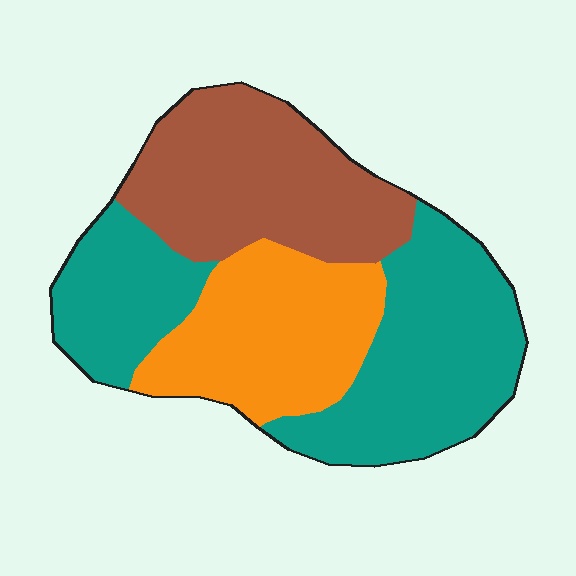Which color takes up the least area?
Orange, at roughly 25%.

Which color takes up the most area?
Teal, at roughly 45%.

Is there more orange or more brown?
Brown.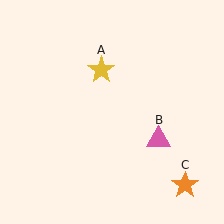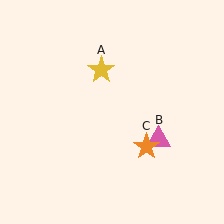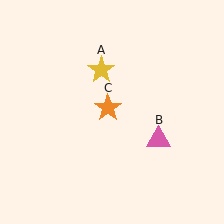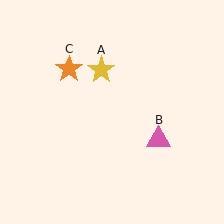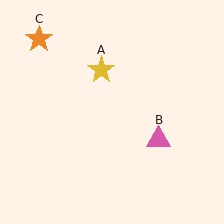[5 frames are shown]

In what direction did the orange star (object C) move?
The orange star (object C) moved up and to the left.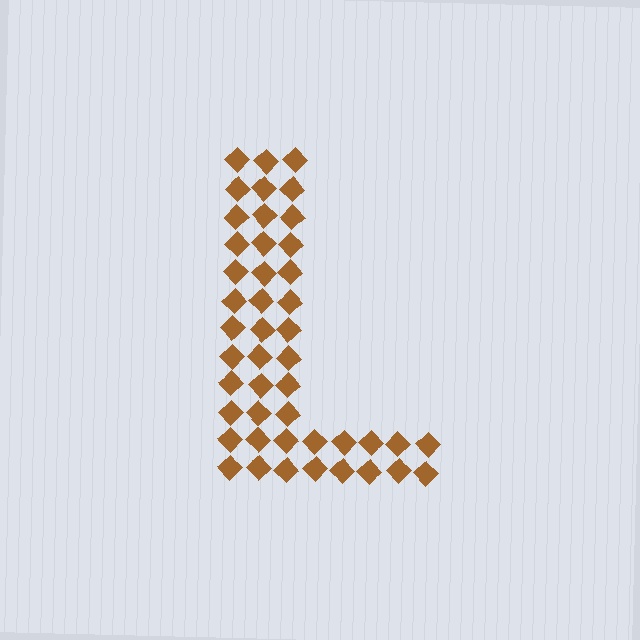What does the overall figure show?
The overall figure shows the letter L.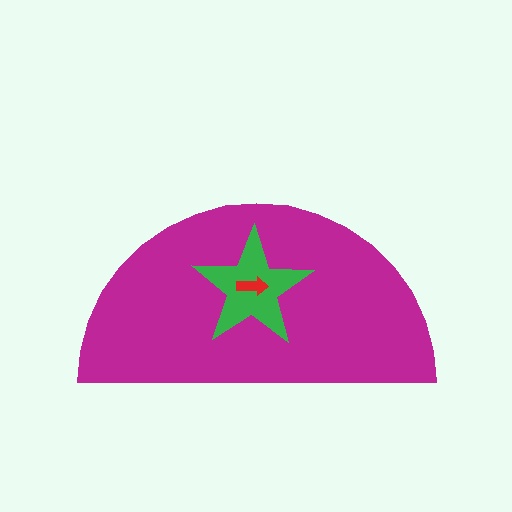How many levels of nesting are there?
3.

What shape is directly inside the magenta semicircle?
The green star.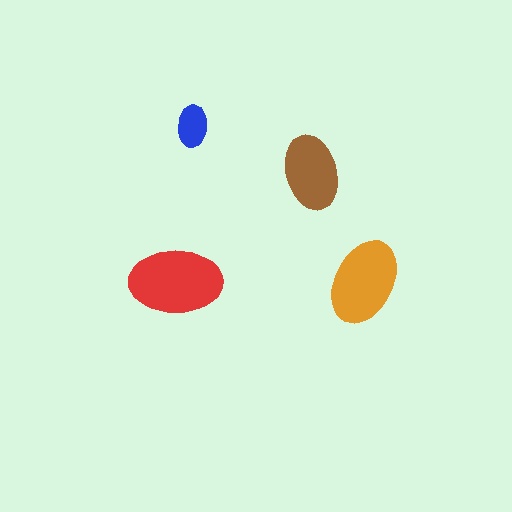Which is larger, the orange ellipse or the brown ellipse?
The orange one.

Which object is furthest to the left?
The red ellipse is leftmost.